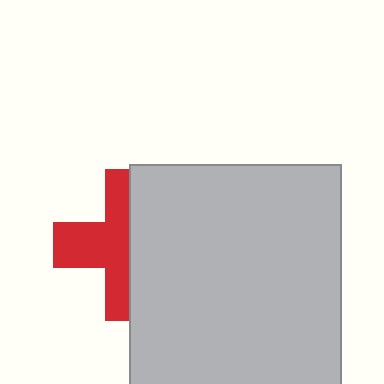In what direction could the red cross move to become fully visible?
The red cross could move left. That would shift it out from behind the light gray rectangle entirely.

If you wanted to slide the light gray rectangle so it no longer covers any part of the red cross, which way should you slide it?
Slide it right — that is the most direct way to separate the two shapes.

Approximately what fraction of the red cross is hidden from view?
Roughly 49% of the red cross is hidden behind the light gray rectangle.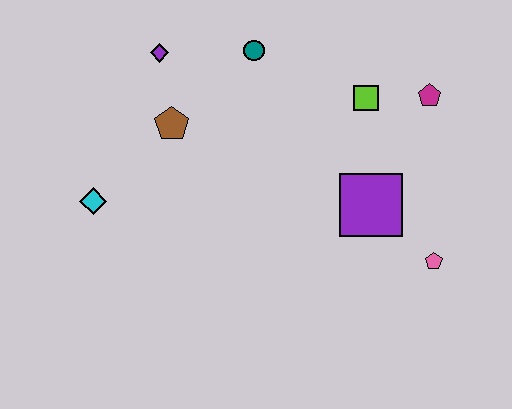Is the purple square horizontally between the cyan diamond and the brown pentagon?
No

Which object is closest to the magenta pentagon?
The lime square is closest to the magenta pentagon.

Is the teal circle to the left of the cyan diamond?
No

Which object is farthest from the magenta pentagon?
The cyan diamond is farthest from the magenta pentagon.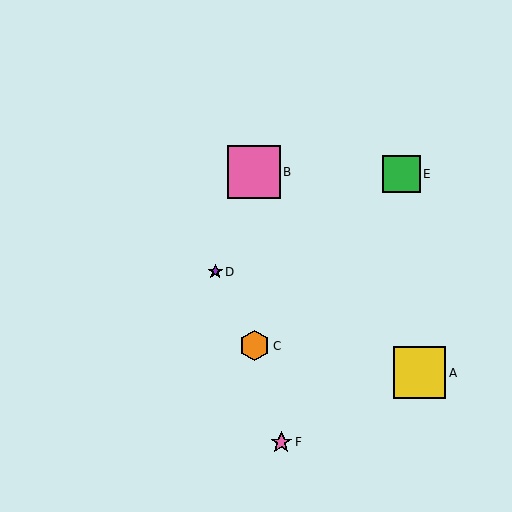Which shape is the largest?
The pink square (labeled B) is the largest.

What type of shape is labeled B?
Shape B is a pink square.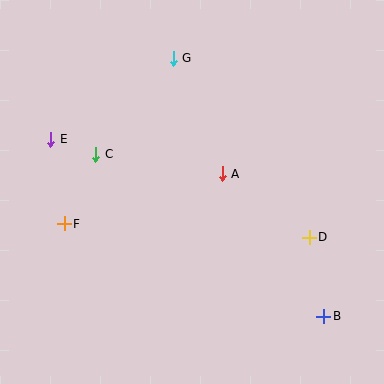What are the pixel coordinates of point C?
Point C is at (95, 154).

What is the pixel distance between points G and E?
The distance between G and E is 147 pixels.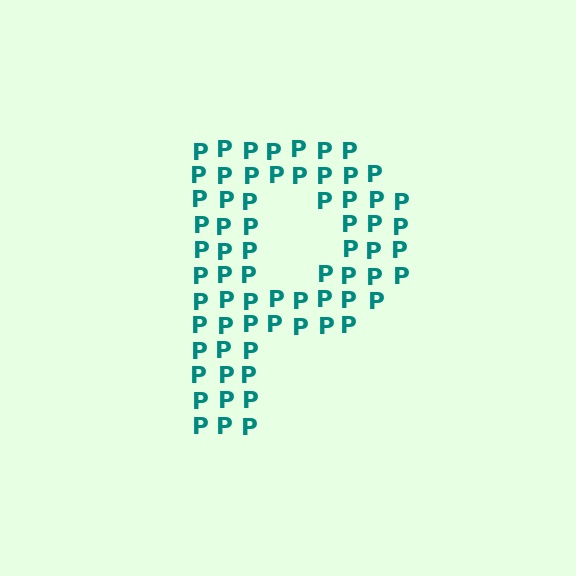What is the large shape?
The large shape is the letter P.